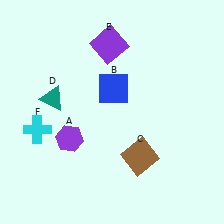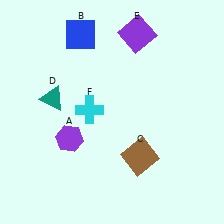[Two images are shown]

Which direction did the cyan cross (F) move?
The cyan cross (F) moved right.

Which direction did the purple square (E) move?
The purple square (E) moved right.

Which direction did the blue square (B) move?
The blue square (B) moved up.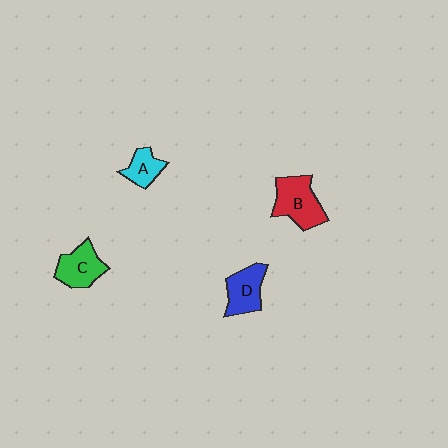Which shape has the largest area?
Shape B (red).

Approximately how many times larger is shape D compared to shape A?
Approximately 1.5 times.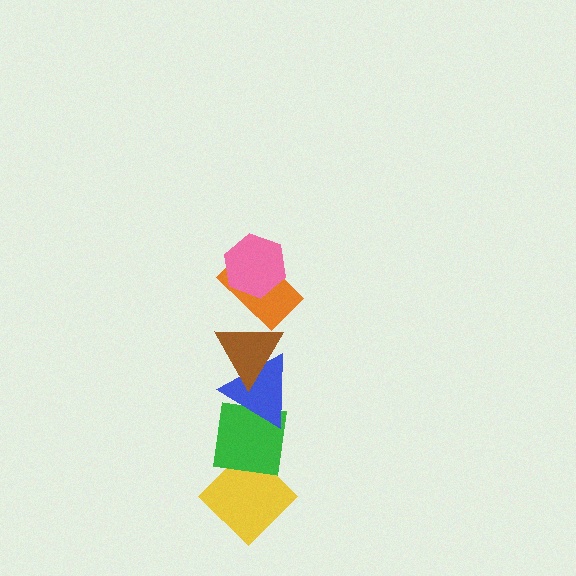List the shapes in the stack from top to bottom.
From top to bottom: the pink hexagon, the orange rectangle, the brown triangle, the blue triangle, the green square, the yellow diamond.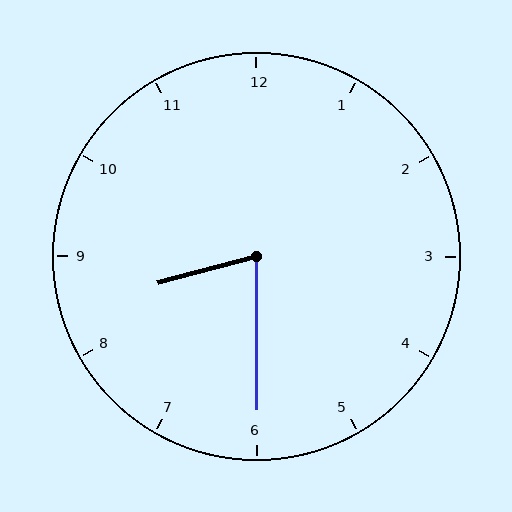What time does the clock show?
8:30.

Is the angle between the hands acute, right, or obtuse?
It is acute.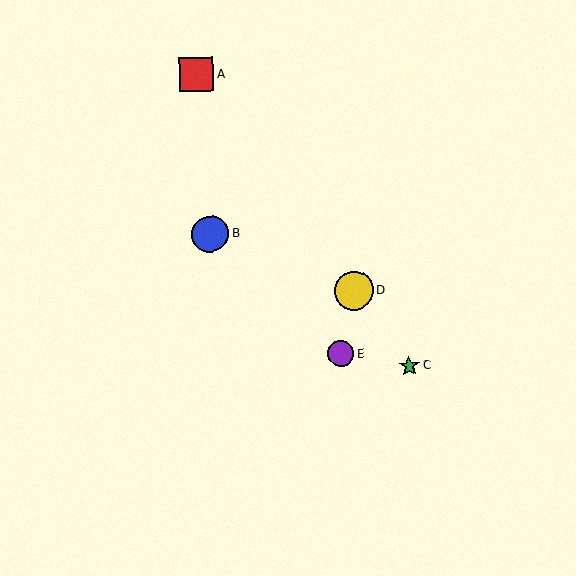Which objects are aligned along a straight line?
Objects A, C, D are aligned along a straight line.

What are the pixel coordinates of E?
Object E is at (341, 354).